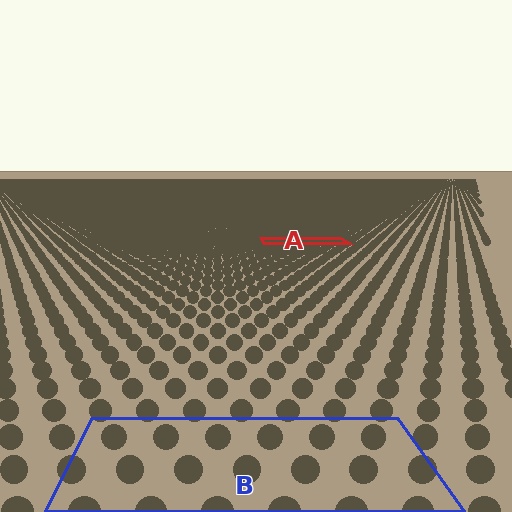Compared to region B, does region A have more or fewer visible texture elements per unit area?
Region A has more texture elements per unit area — they are packed more densely because it is farther away.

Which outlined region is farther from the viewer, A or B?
Region A is farther from the viewer — the texture elements inside it appear smaller and more densely packed.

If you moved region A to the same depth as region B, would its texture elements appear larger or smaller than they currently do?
They would appear larger. At a closer depth, the same texture elements are projected at a bigger on-screen size.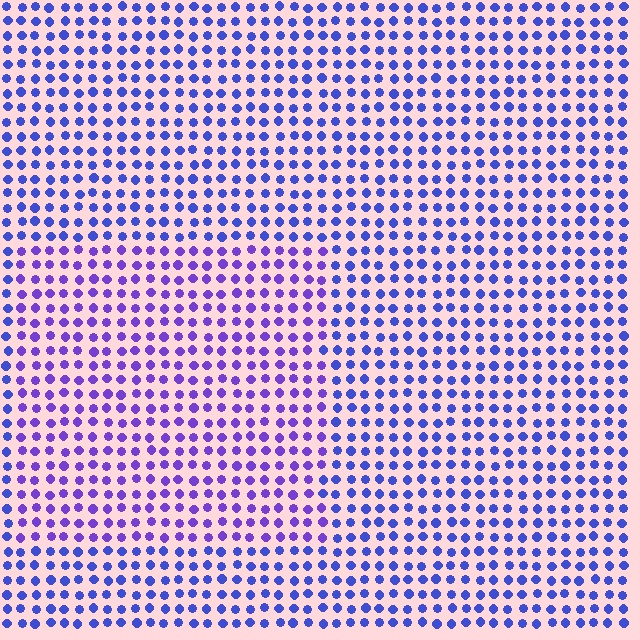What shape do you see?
I see a rectangle.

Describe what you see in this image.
The image is filled with small blue elements in a uniform arrangement. A rectangle-shaped region is visible where the elements are tinted to a slightly different hue, forming a subtle color boundary.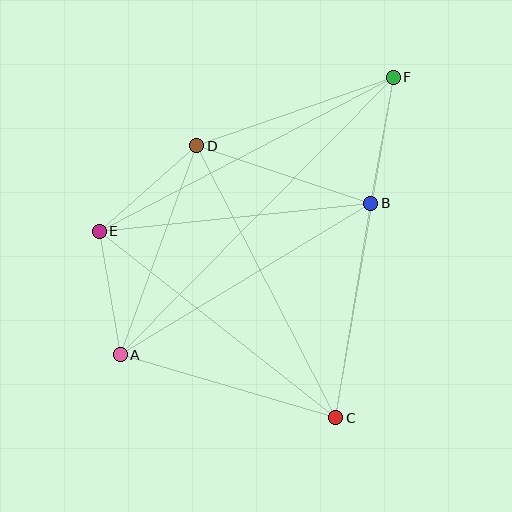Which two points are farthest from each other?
Points A and F are farthest from each other.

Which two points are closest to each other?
Points A and E are closest to each other.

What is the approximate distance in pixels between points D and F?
The distance between D and F is approximately 208 pixels.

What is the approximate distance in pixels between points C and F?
The distance between C and F is approximately 345 pixels.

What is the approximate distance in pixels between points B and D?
The distance between B and D is approximately 183 pixels.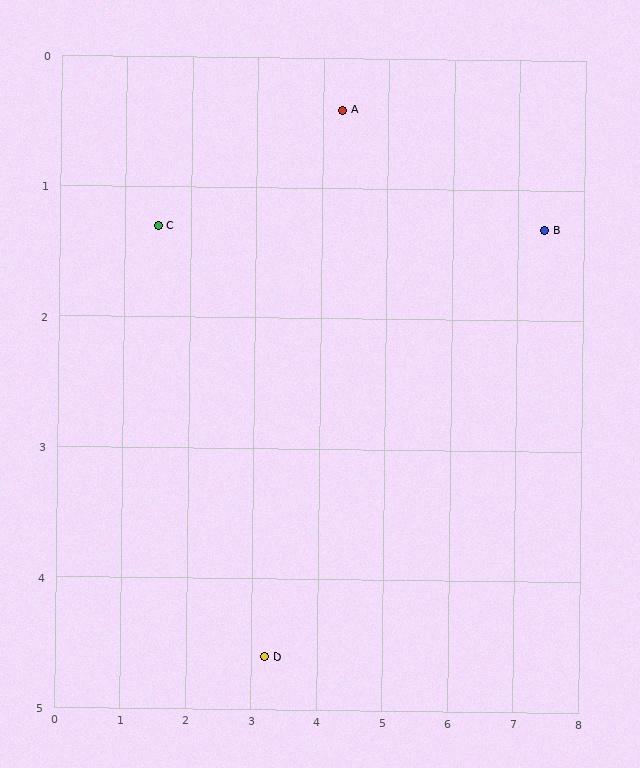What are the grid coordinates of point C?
Point C is at approximately (1.5, 1.3).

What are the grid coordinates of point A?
Point A is at approximately (4.3, 0.4).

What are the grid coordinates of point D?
Point D is at approximately (3.2, 4.6).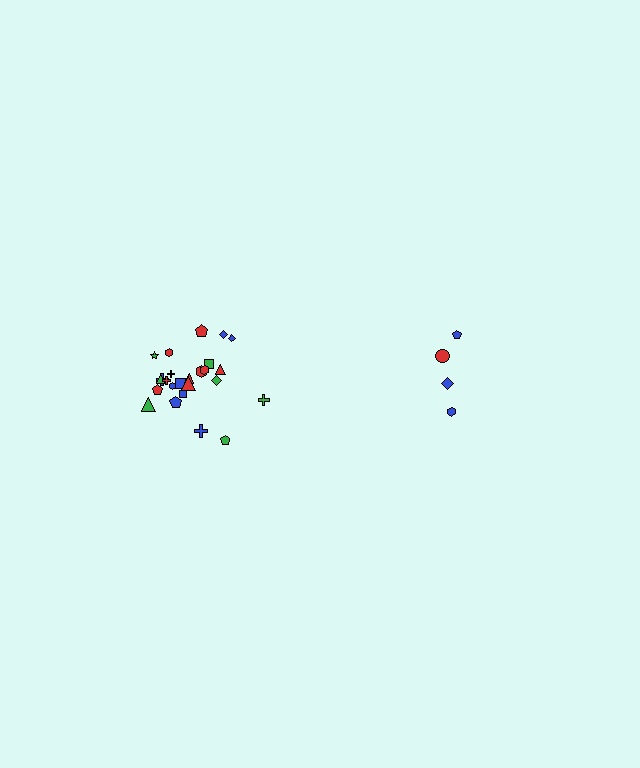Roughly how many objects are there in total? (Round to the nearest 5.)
Roughly 30 objects in total.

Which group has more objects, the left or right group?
The left group.